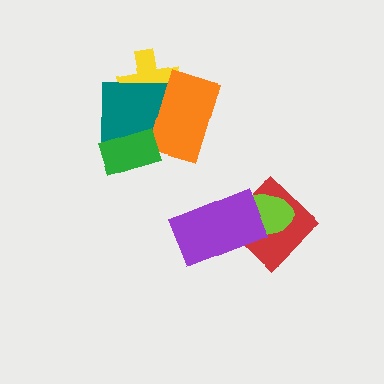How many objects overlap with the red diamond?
2 objects overlap with the red diamond.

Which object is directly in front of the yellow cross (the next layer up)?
The teal square is directly in front of the yellow cross.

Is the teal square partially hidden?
Yes, it is partially covered by another shape.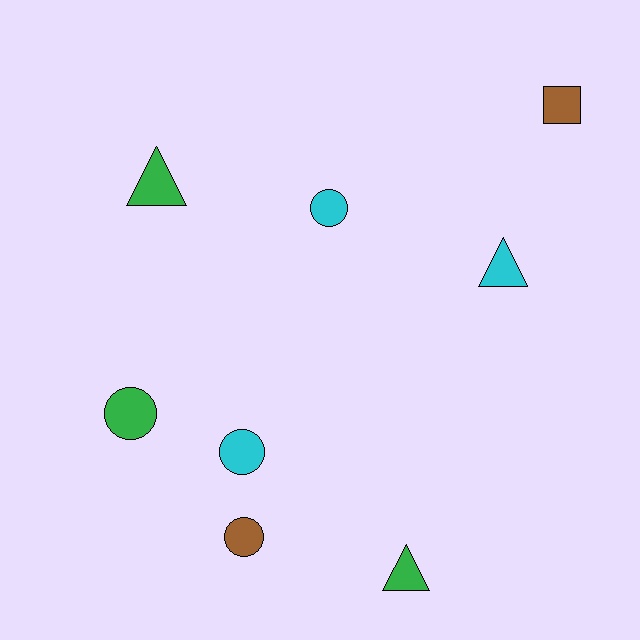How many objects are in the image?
There are 8 objects.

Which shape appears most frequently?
Circle, with 4 objects.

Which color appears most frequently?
Cyan, with 3 objects.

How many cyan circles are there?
There are 2 cyan circles.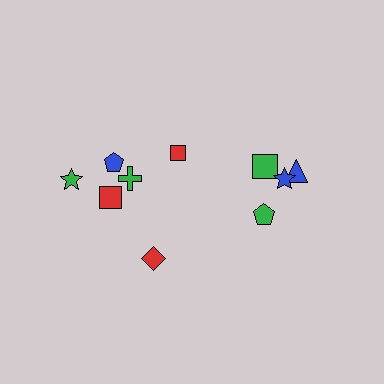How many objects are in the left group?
There are 6 objects.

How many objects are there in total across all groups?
There are 10 objects.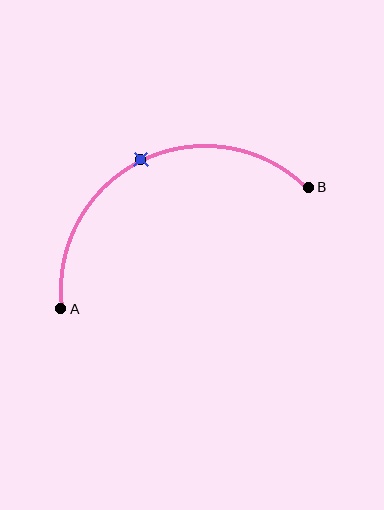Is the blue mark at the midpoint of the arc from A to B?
Yes. The blue mark lies on the arc at equal arc-length from both A and B — it is the arc midpoint.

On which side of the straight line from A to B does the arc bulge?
The arc bulges above the straight line connecting A and B.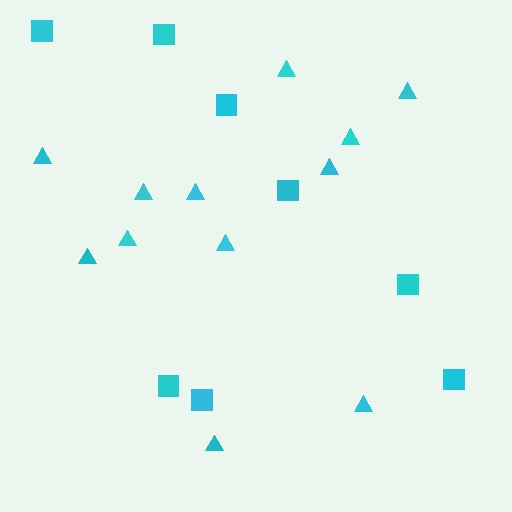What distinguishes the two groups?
There are 2 groups: one group of squares (8) and one group of triangles (12).